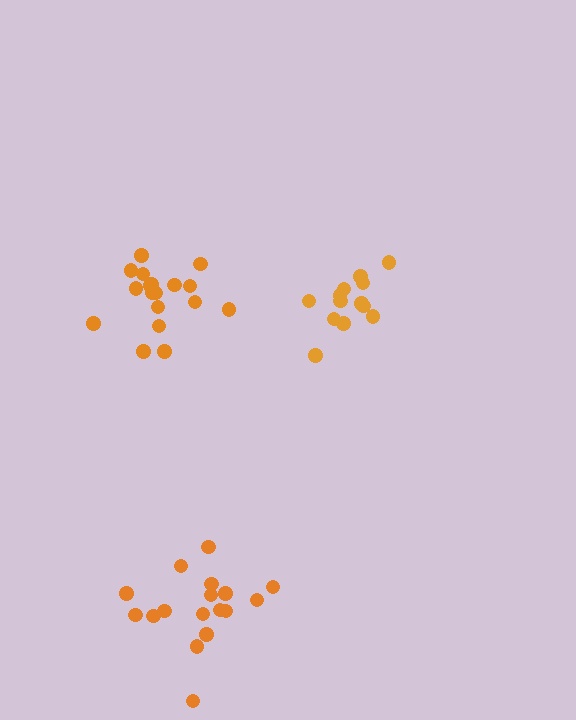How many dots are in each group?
Group 1: 13 dots, Group 2: 17 dots, Group 3: 18 dots (48 total).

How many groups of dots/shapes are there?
There are 3 groups.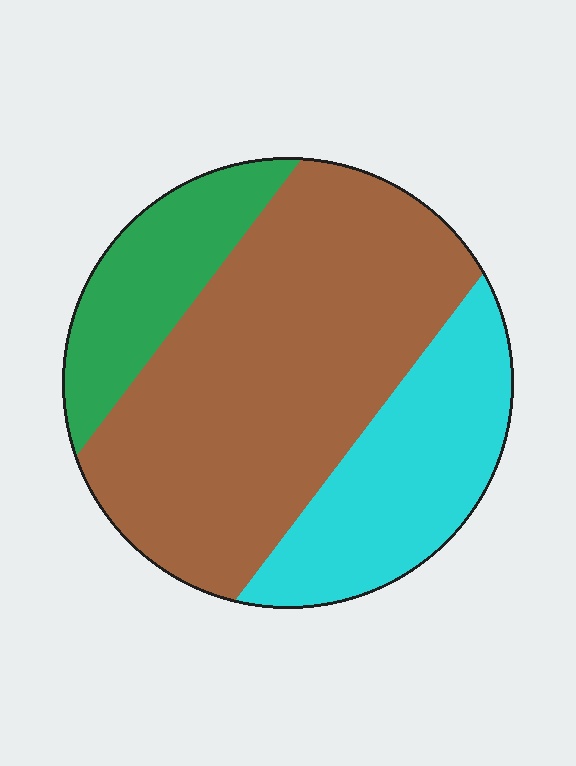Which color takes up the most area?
Brown, at roughly 60%.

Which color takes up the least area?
Green, at roughly 15%.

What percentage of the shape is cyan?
Cyan takes up about one quarter (1/4) of the shape.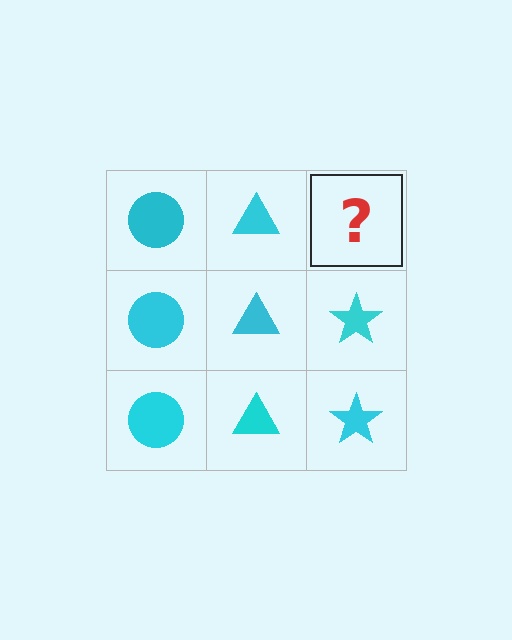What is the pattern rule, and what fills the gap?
The rule is that each column has a consistent shape. The gap should be filled with a cyan star.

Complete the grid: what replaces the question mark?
The question mark should be replaced with a cyan star.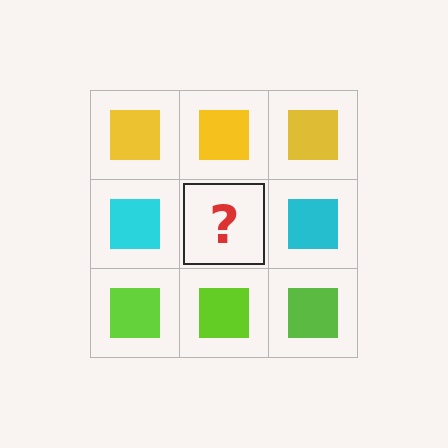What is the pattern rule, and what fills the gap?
The rule is that each row has a consistent color. The gap should be filled with a cyan square.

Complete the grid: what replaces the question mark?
The question mark should be replaced with a cyan square.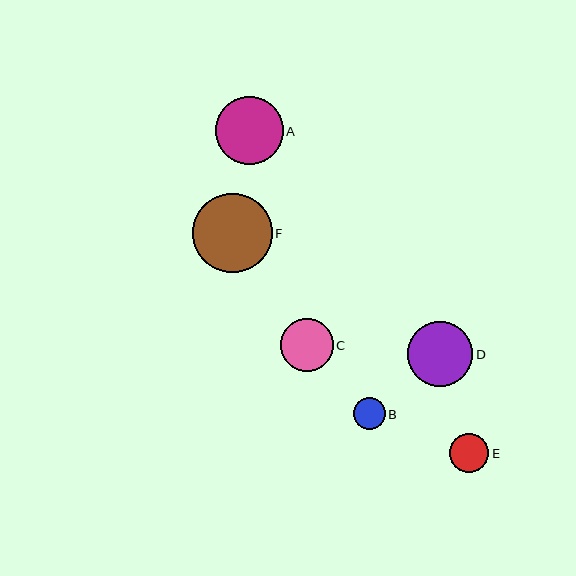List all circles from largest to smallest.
From largest to smallest: F, A, D, C, E, B.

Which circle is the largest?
Circle F is the largest with a size of approximately 79 pixels.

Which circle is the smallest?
Circle B is the smallest with a size of approximately 31 pixels.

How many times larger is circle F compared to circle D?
Circle F is approximately 1.2 times the size of circle D.